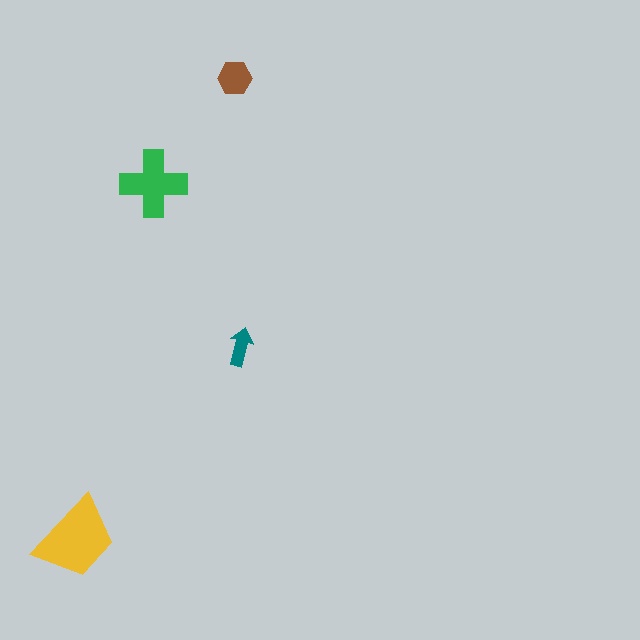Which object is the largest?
The yellow trapezoid.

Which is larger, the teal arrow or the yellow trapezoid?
The yellow trapezoid.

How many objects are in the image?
There are 4 objects in the image.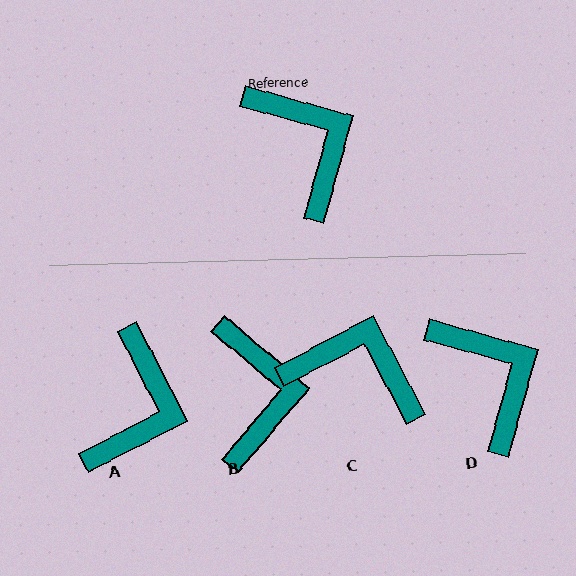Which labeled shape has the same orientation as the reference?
D.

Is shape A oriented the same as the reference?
No, it is off by about 48 degrees.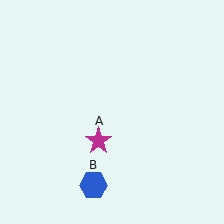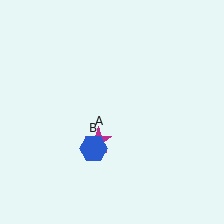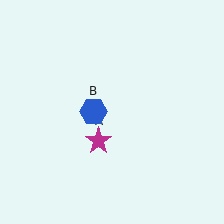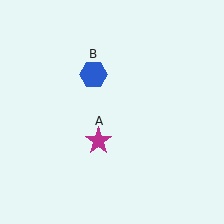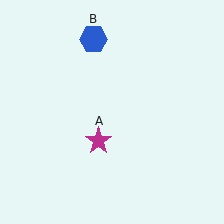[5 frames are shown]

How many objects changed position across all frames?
1 object changed position: blue hexagon (object B).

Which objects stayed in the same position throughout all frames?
Magenta star (object A) remained stationary.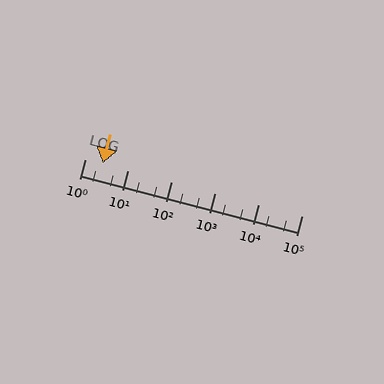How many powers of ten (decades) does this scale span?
The scale spans 5 decades, from 1 to 100000.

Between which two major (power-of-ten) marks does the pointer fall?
The pointer is between 1 and 10.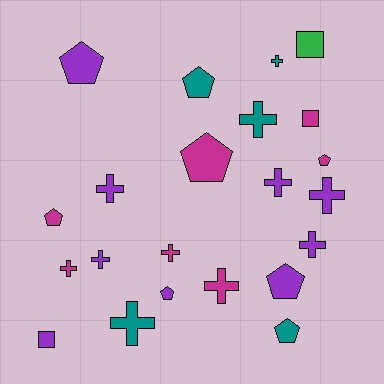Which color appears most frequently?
Purple, with 9 objects.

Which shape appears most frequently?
Cross, with 11 objects.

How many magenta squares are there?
There is 1 magenta square.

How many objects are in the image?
There are 22 objects.